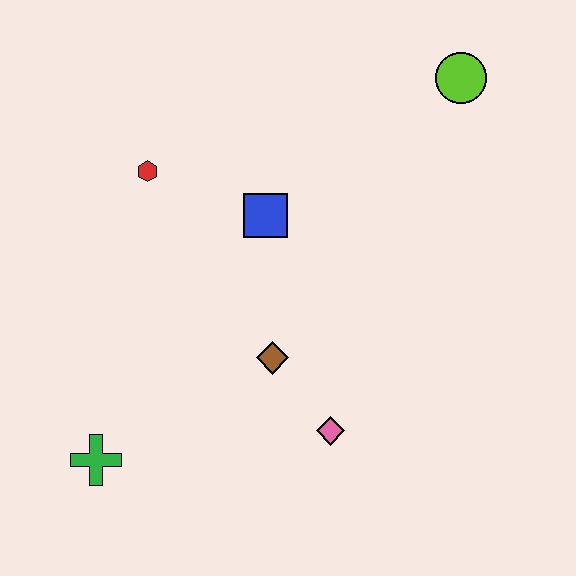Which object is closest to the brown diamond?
The pink diamond is closest to the brown diamond.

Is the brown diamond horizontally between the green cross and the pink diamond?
Yes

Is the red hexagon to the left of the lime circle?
Yes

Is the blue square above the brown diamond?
Yes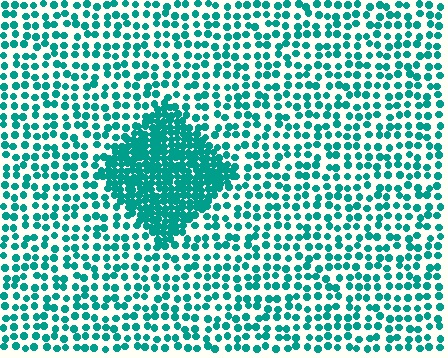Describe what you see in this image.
The image contains small teal elements arranged at two different densities. A diamond-shaped region is visible where the elements are more densely packed than the surrounding area.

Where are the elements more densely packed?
The elements are more densely packed inside the diamond boundary.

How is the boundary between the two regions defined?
The boundary is defined by a change in element density (approximately 2.6x ratio). All elements are the same color, size, and shape.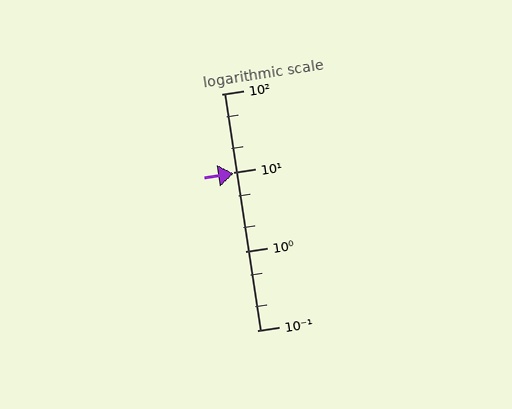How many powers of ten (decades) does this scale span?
The scale spans 3 decades, from 0.1 to 100.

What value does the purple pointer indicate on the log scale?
The pointer indicates approximately 9.9.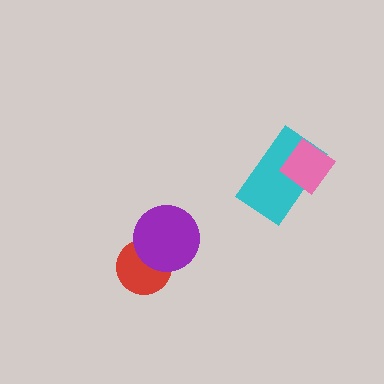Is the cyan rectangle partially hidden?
Yes, it is partially covered by another shape.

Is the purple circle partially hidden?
No, no other shape covers it.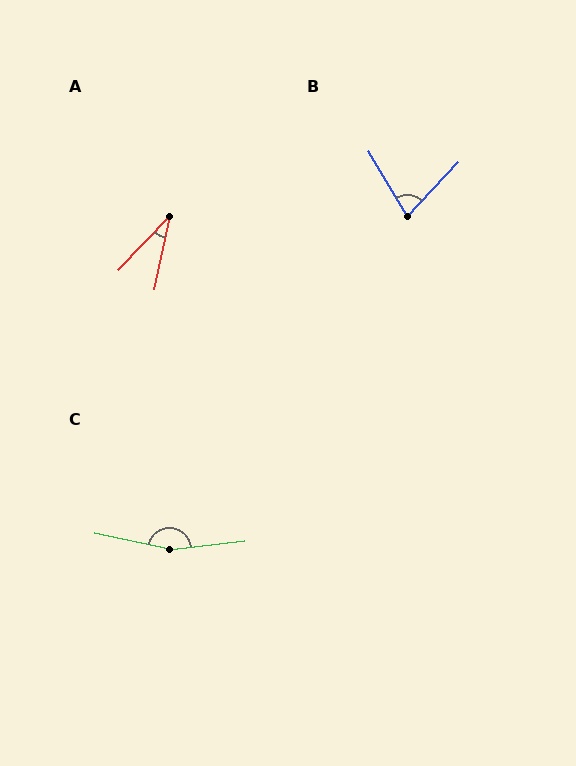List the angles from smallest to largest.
A (31°), B (74°), C (161°).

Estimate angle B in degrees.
Approximately 74 degrees.